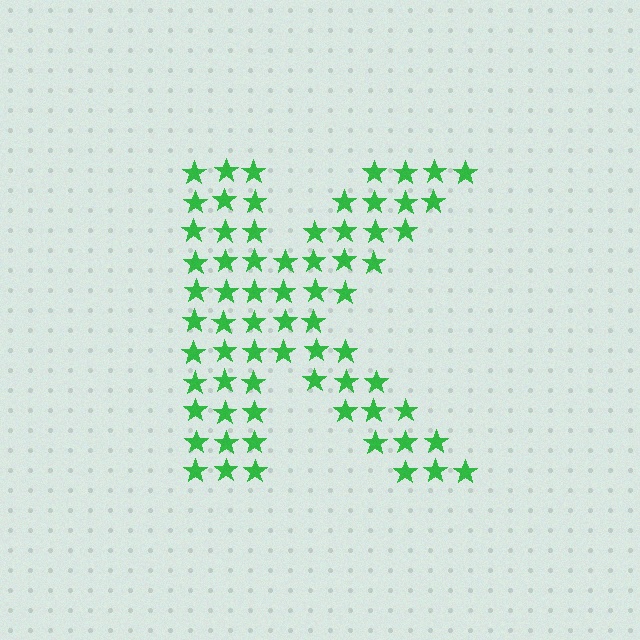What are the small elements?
The small elements are stars.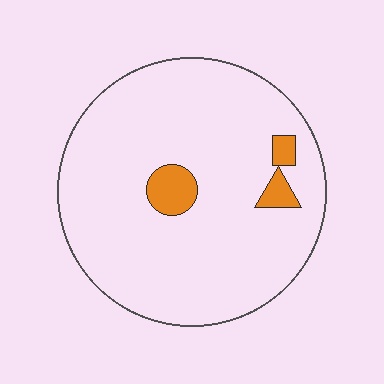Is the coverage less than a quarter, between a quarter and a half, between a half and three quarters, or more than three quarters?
Less than a quarter.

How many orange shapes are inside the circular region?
3.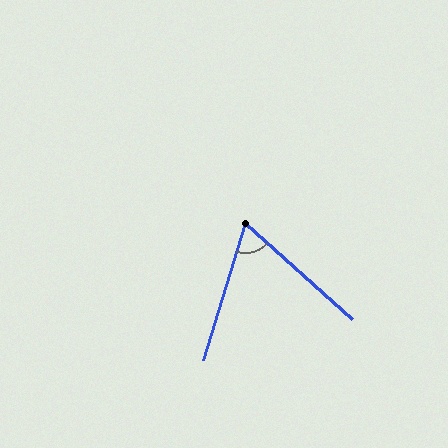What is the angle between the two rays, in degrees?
Approximately 65 degrees.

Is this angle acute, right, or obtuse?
It is acute.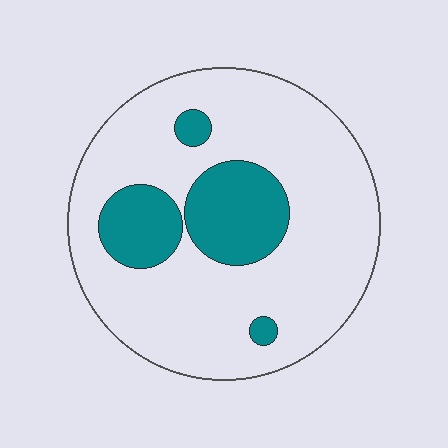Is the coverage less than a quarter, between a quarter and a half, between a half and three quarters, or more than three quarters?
Less than a quarter.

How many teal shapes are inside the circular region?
4.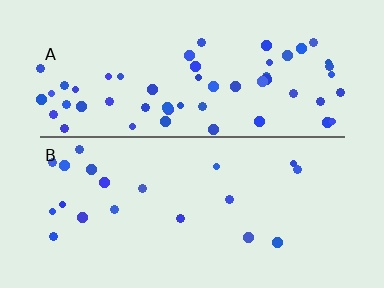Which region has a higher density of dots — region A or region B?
A (the top).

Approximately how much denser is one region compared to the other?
Approximately 2.9× — region A over region B.